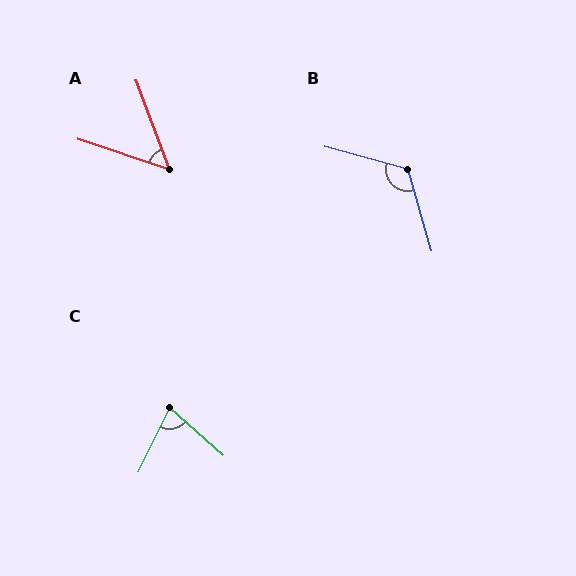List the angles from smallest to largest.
A (51°), C (74°), B (121°).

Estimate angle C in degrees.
Approximately 74 degrees.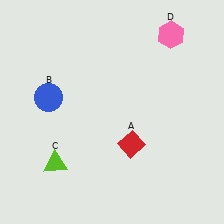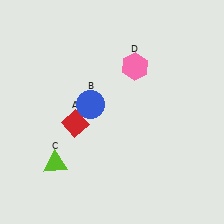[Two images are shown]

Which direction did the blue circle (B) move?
The blue circle (B) moved right.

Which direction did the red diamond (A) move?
The red diamond (A) moved left.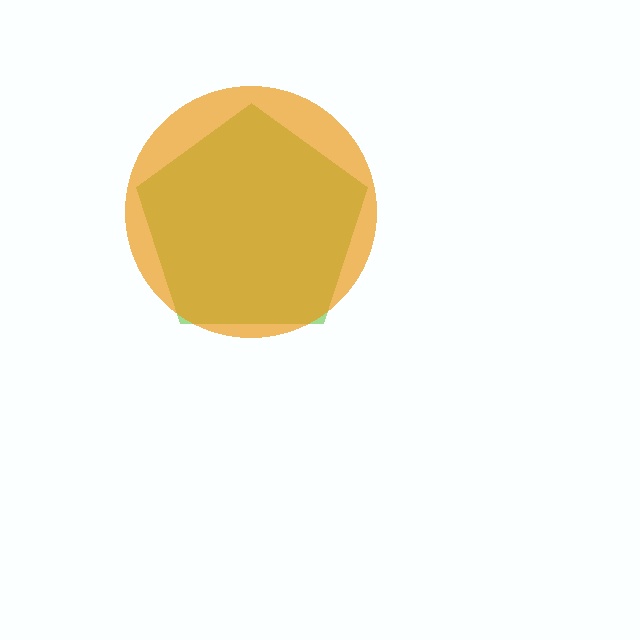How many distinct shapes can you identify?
There are 2 distinct shapes: a lime pentagon, an orange circle.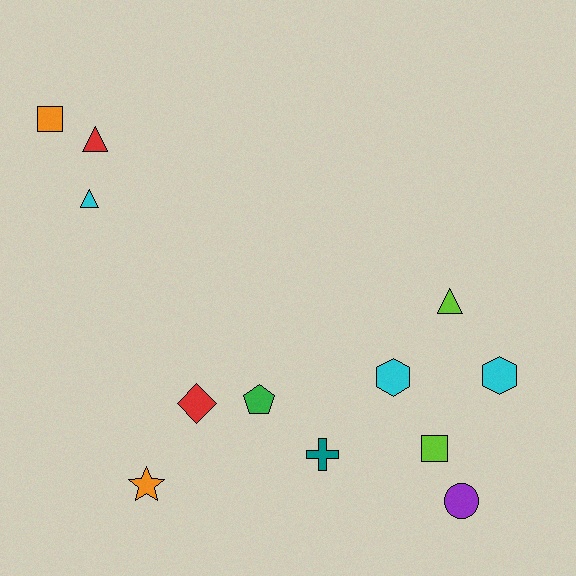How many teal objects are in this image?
There is 1 teal object.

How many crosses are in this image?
There is 1 cross.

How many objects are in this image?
There are 12 objects.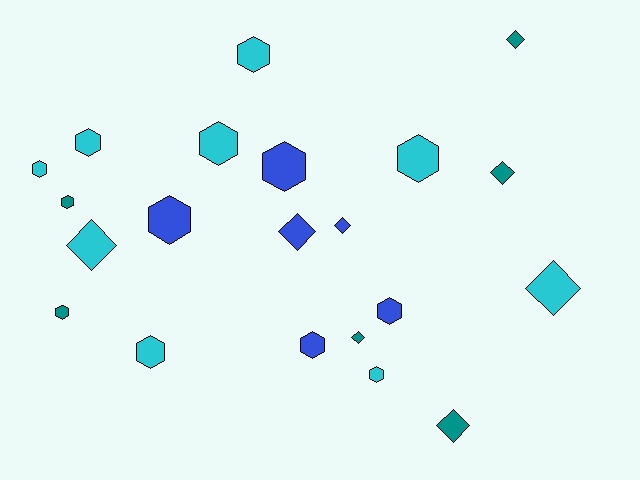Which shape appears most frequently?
Hexagon, with 13 objects.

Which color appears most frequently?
Cyan, with 9 objects.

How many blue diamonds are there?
There are 2 blue diamonds.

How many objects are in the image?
There are 21 objects.